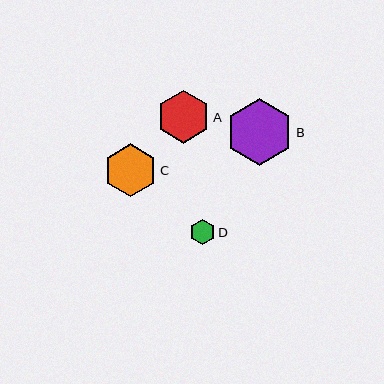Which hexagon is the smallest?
Hexagon D is the smallest with a size of approximately 25 pixels.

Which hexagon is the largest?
Hexagon B is the largest with a size of approximately 66 pixels.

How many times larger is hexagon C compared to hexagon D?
Hexagon C is approximately 2.1 times the size of hexagon D.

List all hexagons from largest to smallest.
From largest to smallest: B, A, C, D.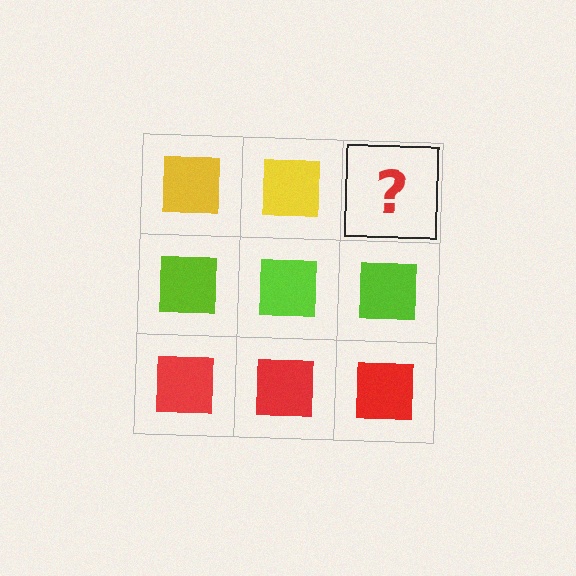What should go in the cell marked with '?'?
The missing cell should contain a yellow square.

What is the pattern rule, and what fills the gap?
The rule is that each row has a consistent color. The gap should be filled with a yellow square.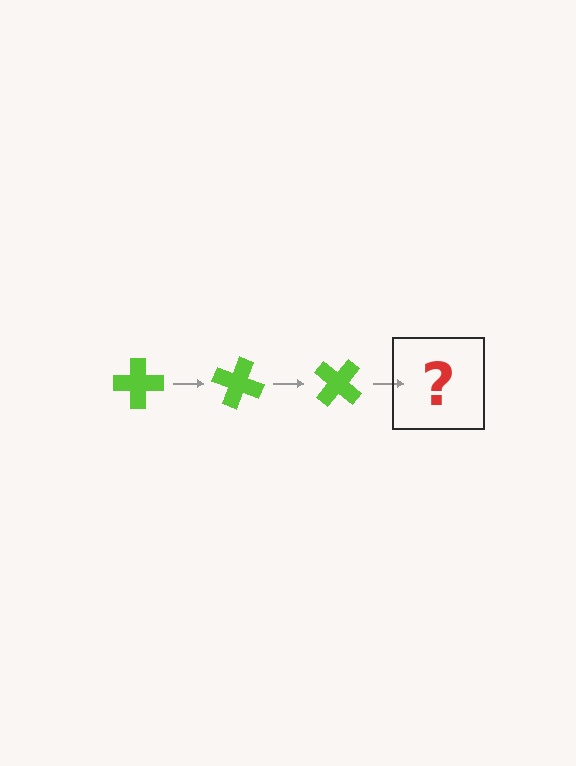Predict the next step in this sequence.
The next step is a lime cross rotated 60 degrees.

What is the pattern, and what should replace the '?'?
The pattern is that the cross rotates 20 degrees each step. The '?' should be a lime cross rotated 60 degrees.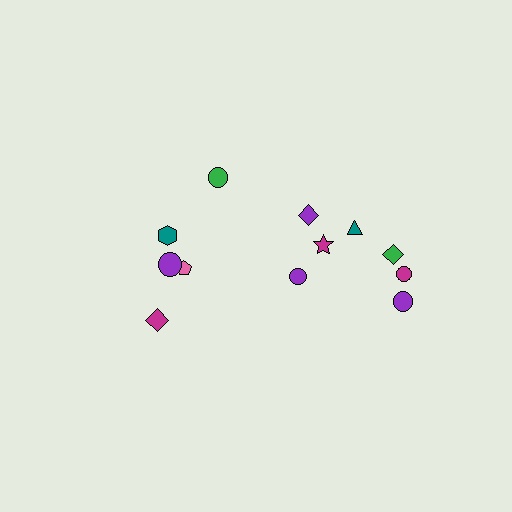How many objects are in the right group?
There are 7 objects.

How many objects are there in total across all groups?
There are 12 objects.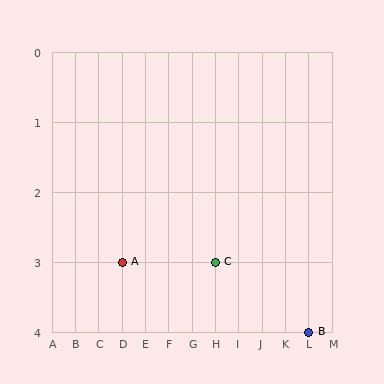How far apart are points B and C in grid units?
Points B and C are 4 columns and 1 row apart (about 4.1 grid units diagonally).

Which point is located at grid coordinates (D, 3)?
Point A is at (D, 3).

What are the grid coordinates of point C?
Point C is at grid coordinates (H, 3).